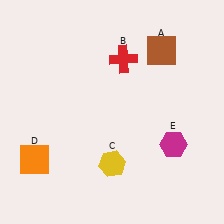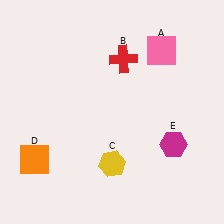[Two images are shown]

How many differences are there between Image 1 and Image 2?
There is 1 difference between the two images.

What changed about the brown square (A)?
In Image 1, A is brown. In Image 2, it changed to pink.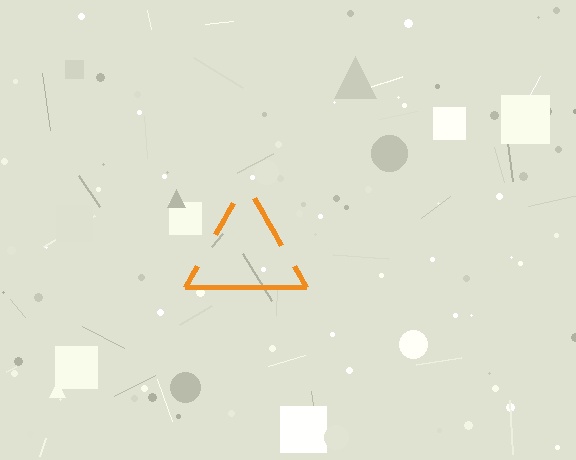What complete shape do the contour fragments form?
The contour fragments form a triangle.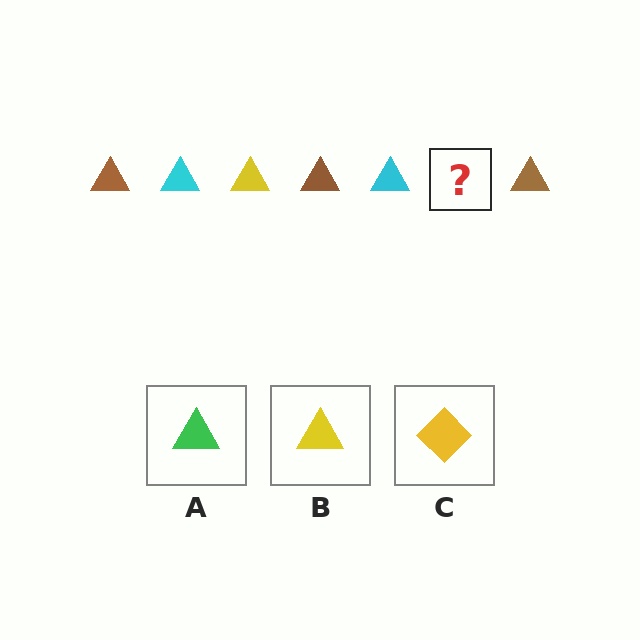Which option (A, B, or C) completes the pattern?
B.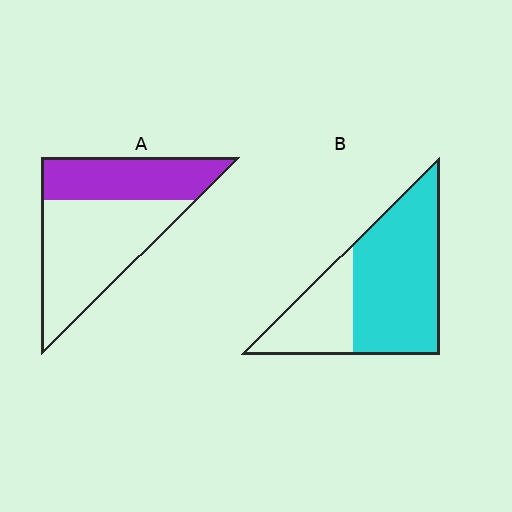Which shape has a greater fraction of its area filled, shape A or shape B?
Shape B.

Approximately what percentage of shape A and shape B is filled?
A is approximately 40% and B is approximately 70%.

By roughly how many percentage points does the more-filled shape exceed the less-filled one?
By roughly 30 percentage points (B over A).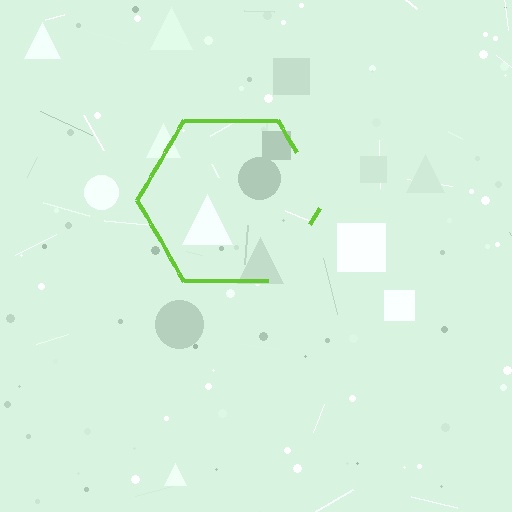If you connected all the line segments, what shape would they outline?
They would outline a hexagon.